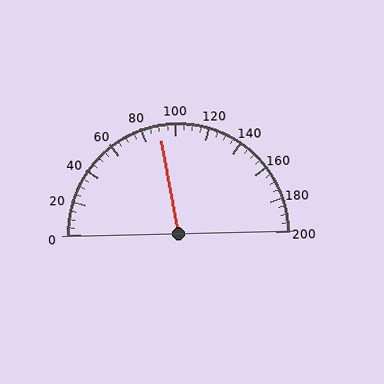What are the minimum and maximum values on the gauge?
The gauge ranges from 0 to 200.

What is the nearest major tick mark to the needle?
The nearest major tick mark is 80.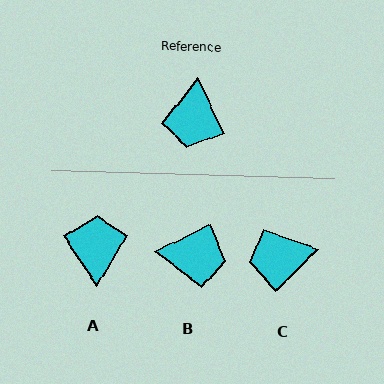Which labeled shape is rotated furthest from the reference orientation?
A, about 172 degrees away.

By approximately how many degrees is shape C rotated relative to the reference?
Approximately 70 degrees clockwise.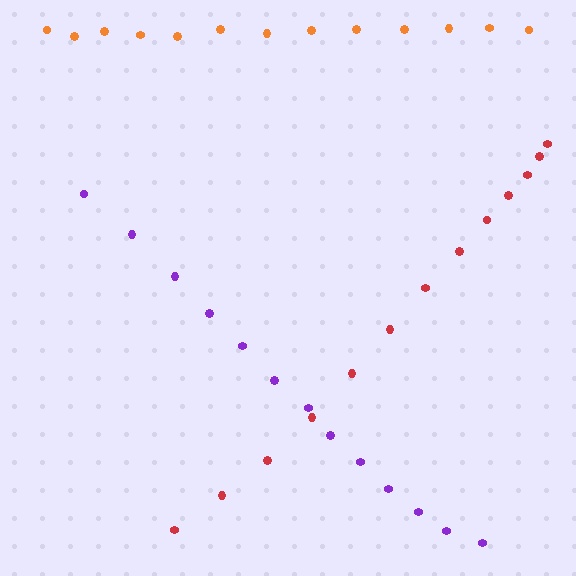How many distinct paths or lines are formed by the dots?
There are 3 distinct paths.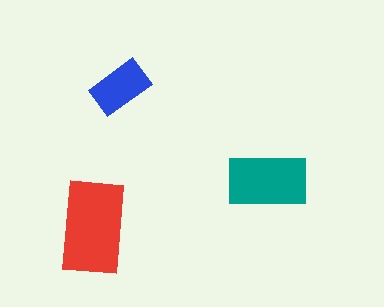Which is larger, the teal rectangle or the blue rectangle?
The teal one.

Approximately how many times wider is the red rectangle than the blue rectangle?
About 1.5 times wider.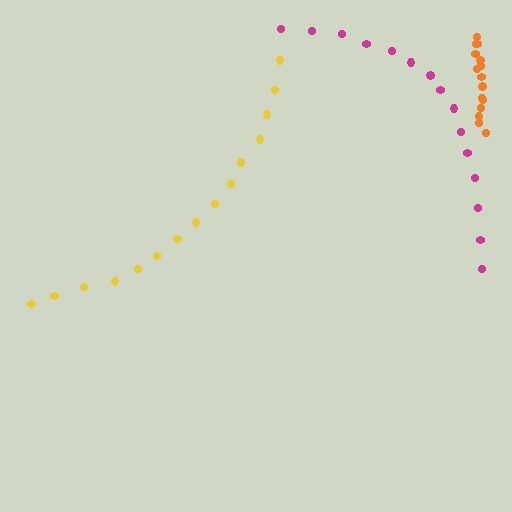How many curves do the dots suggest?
There are 3 distinct paths.